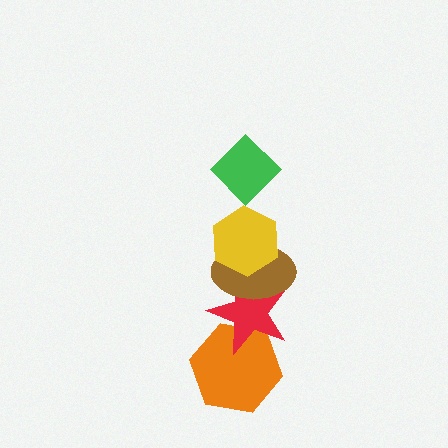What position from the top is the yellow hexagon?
The yellow hexagon is 2nd from the top.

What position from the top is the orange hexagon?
The orange hexagon is 5th from the top.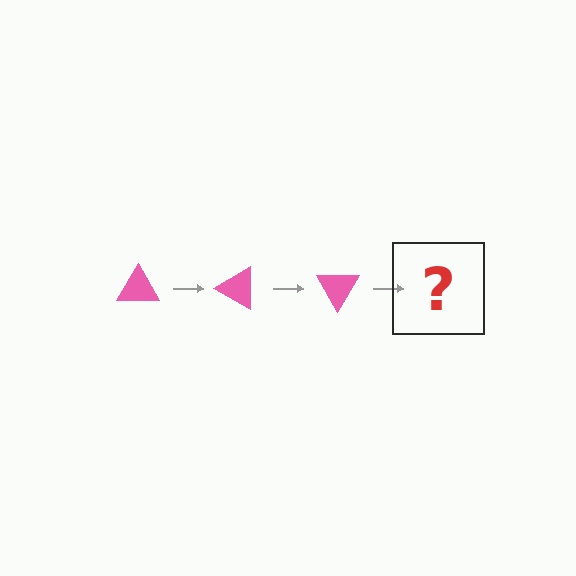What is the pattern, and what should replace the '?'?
The pattern is that the triangle rotates 30 degrees each step. The '?' should be a pink triangle rotated 90 degrees.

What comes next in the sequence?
The next element should be a pink triangle rotated 90 degrees.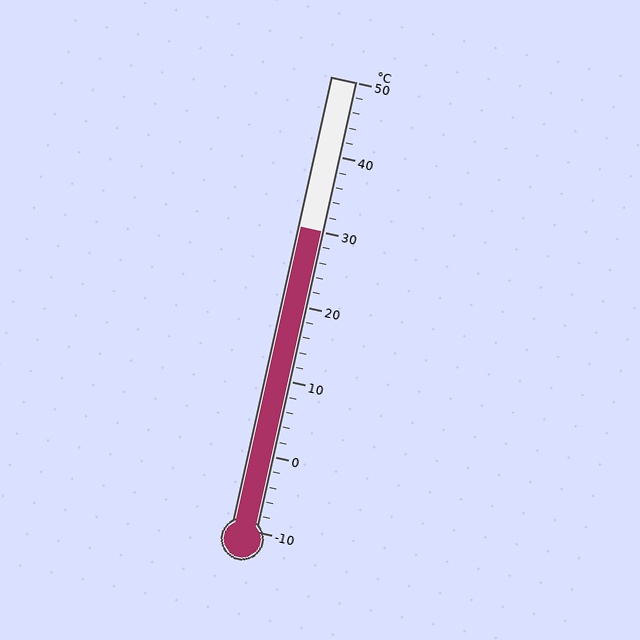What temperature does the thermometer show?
The thermometer shows approximately 30°C.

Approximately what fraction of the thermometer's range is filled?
The thermometer is filled to approximately 65% of its range.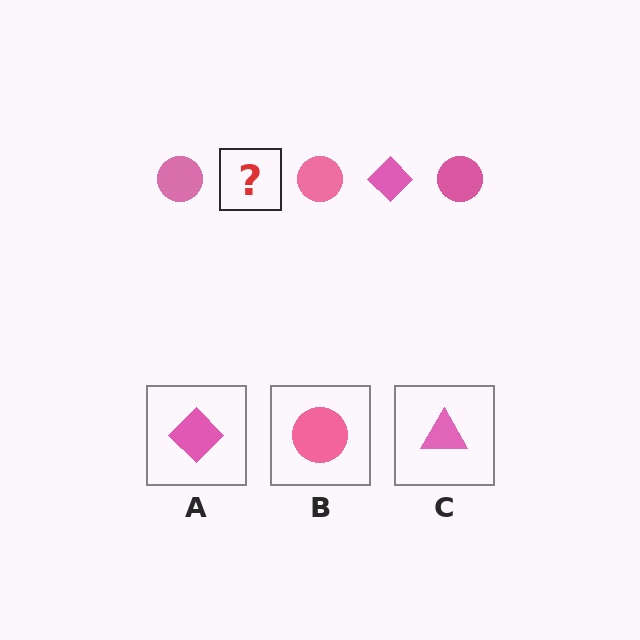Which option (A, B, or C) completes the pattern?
A.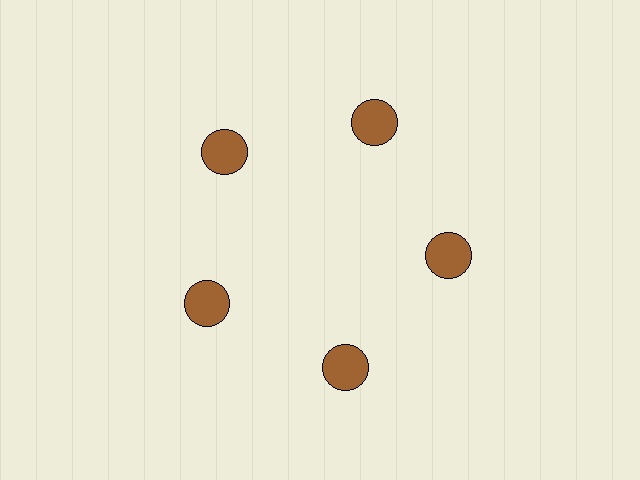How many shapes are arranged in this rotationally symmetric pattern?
There are 5 shapes, arranged in 5 groups of 1.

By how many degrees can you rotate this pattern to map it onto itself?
The pattern maps onto itself every 72 degrees of rotation.